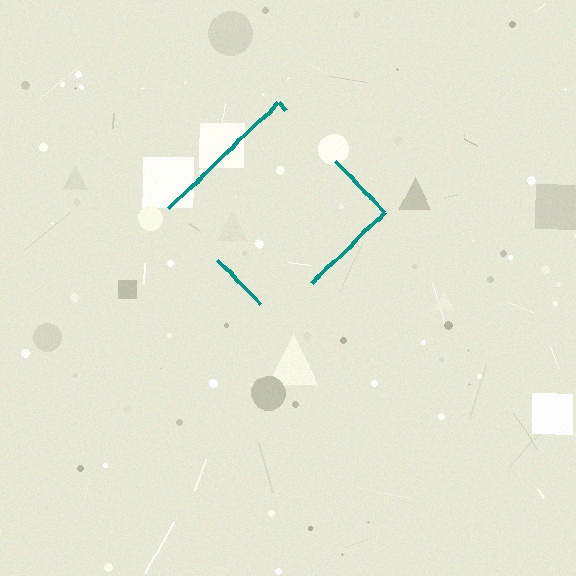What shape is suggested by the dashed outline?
The dashed outline suggests a diamond.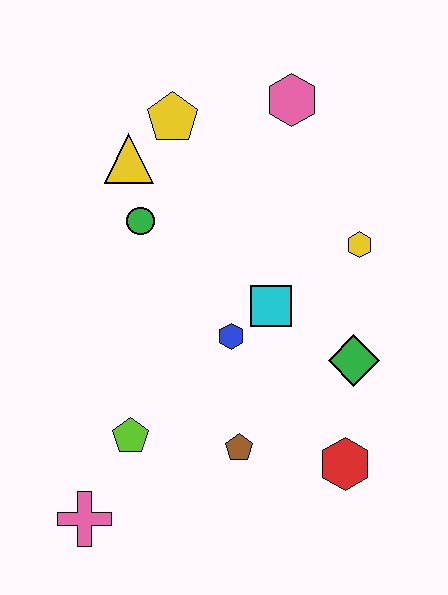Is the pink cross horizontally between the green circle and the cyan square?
No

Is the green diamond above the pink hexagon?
No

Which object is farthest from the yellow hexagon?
The pink cross is farthest from the yellow hexagon.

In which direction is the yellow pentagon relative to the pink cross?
The yellow pentagon is above the pink cross.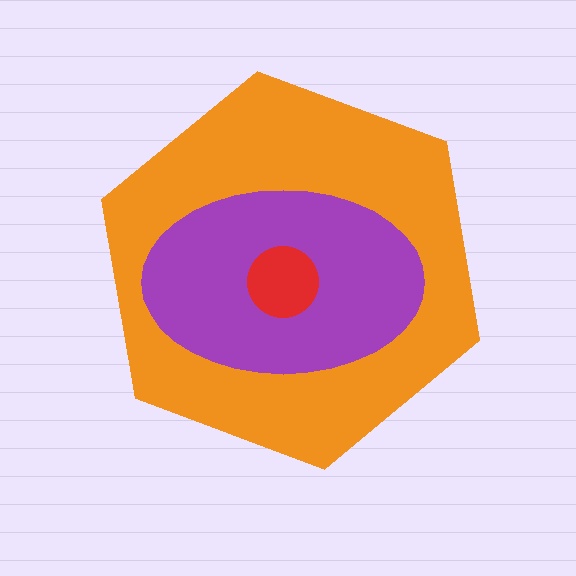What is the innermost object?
The red circle.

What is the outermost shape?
The orange hexagon.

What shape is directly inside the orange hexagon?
The purple ellipse.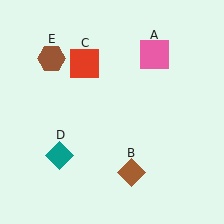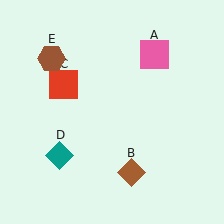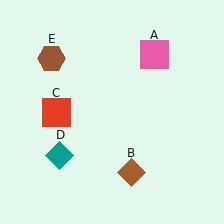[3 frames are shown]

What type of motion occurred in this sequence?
The red square (object C) rotated counterclockwise around the center of the scene.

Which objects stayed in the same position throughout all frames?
Pink square (object A) and brown diamond (object B) and teal diamond (object D) and brown hexagon (object E) remained stationary.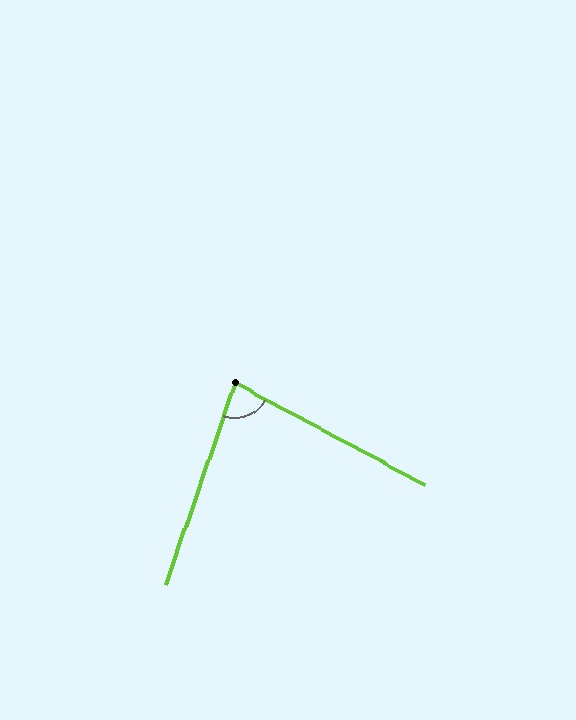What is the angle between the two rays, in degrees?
Approximately 81 degrees.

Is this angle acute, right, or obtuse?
It is acute.